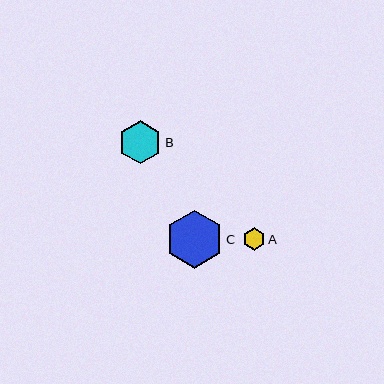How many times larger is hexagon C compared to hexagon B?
Hexagon C is approximately 1.4 times the size of hexagon B.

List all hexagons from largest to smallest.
From largest to smallest: C, B, A.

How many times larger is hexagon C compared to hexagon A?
Hexagon C is approximately 2.6 times the size of hexagon A.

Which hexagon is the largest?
Hexagon C is the largest with a size of approximately 58 pixels.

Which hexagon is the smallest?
Hexagon A is the smallest with a size of approximately 23 pixels.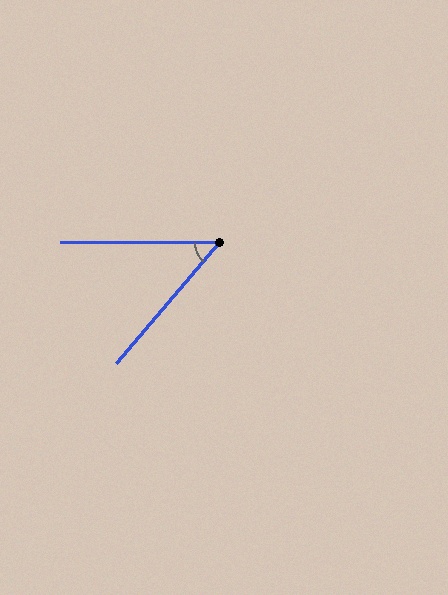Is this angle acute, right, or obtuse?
It is acute.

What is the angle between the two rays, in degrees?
Approximately 49 degrees.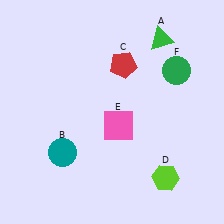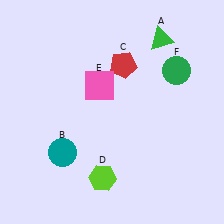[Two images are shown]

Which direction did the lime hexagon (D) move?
The lime hexagon (D) moved left.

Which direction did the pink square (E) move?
The pink square (E) moved up.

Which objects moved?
The objects that moved are: the lime hexagon (D), the pink square (E).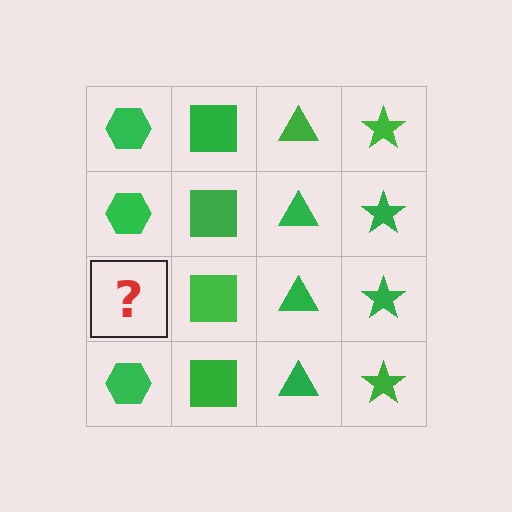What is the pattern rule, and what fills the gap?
The rule is that each column has a consistent shape. The gap should be filled with a green hexagon.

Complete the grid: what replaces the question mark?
The question mark should be replaced with a green hexagon.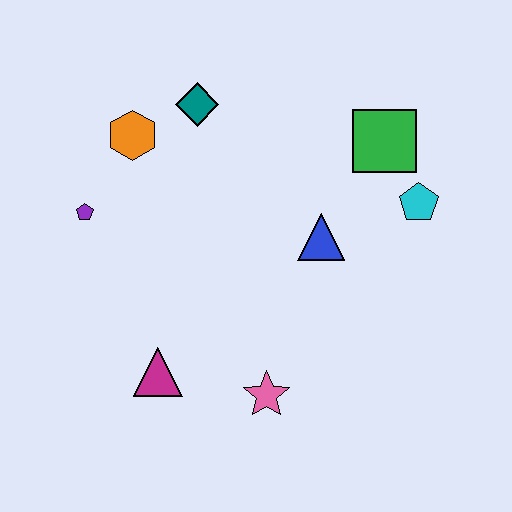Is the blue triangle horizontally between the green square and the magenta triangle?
Yes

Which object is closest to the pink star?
The magenta triangle is closest to the pink star.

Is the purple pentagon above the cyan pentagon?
No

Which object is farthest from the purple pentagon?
The cyan pentagon is farthest from the purple pentagon.